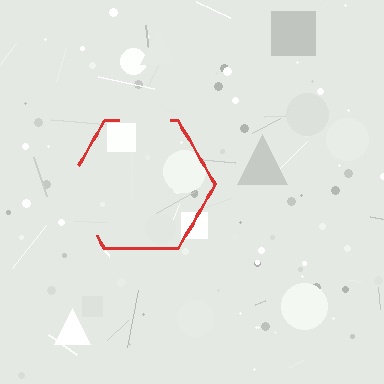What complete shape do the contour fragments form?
The contour fragments form a hexagon.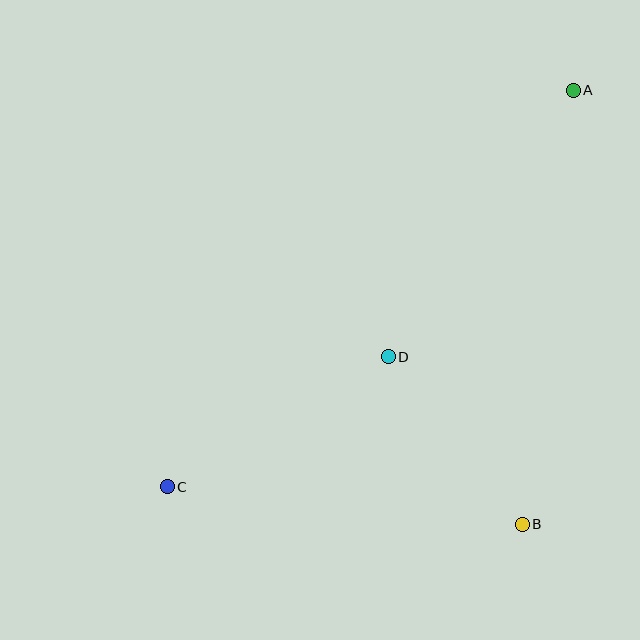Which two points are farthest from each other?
Points A and C are farthest from each other.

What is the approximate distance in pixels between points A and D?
The distance between A and D is approximately 324 pixels.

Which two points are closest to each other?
Points B and D are closest to each other.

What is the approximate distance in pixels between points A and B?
The distance between A and B is approximately 437 pixels.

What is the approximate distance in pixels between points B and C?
The distance between B and C is approximately 357 pixels.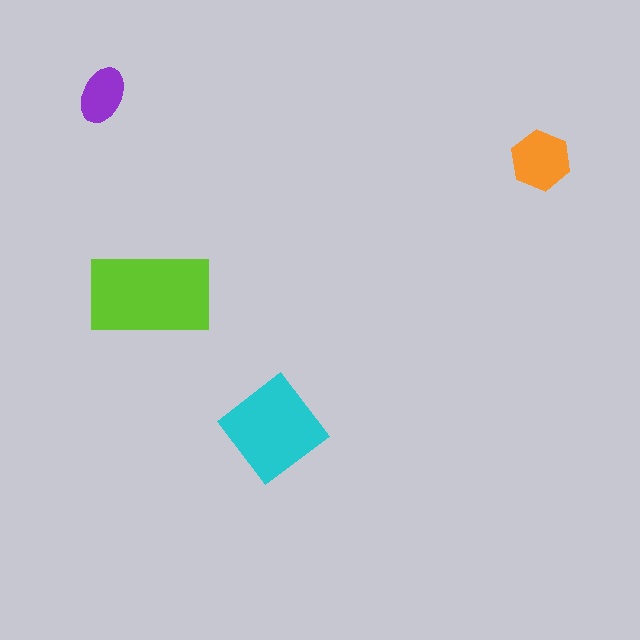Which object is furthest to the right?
The orange hexagon is rightmost.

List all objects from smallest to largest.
The purple ellipse, the orange hexagon, the cyan diamond, the lime rectangle.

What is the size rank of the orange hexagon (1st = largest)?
3rd.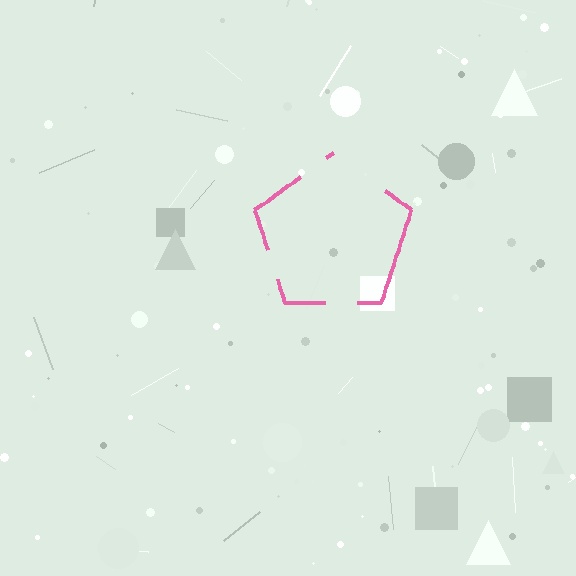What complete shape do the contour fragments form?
The contour fragments form a pentagon.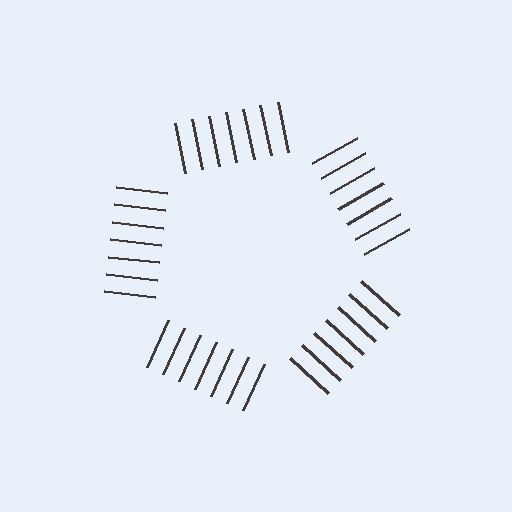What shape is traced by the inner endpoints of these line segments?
An illusory pentagon — the line segments terminate on its edges but no continuous stroke is drawn.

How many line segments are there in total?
35 — 7 along each of the 5 edges.